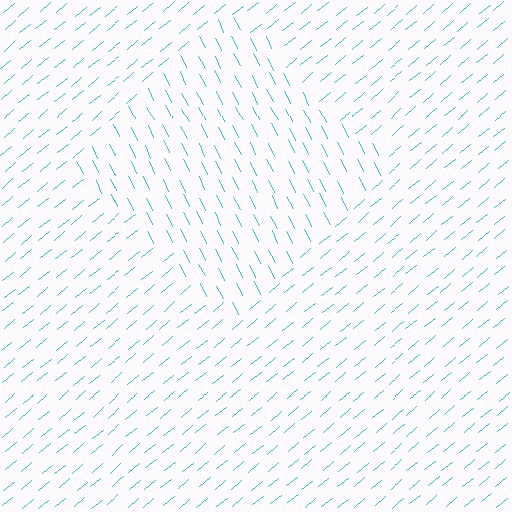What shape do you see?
I see a diamond.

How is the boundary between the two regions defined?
The boundary is defined purely by a change in line orientation (approximately 77 degrees difference). All lines are the same color and thickness.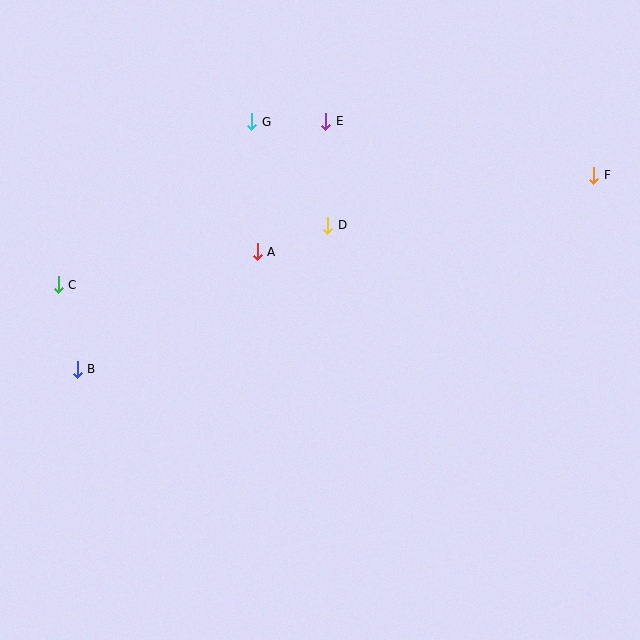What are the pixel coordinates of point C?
Point C is at (58, 285).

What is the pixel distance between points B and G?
The distance between B and G is 303 pixels.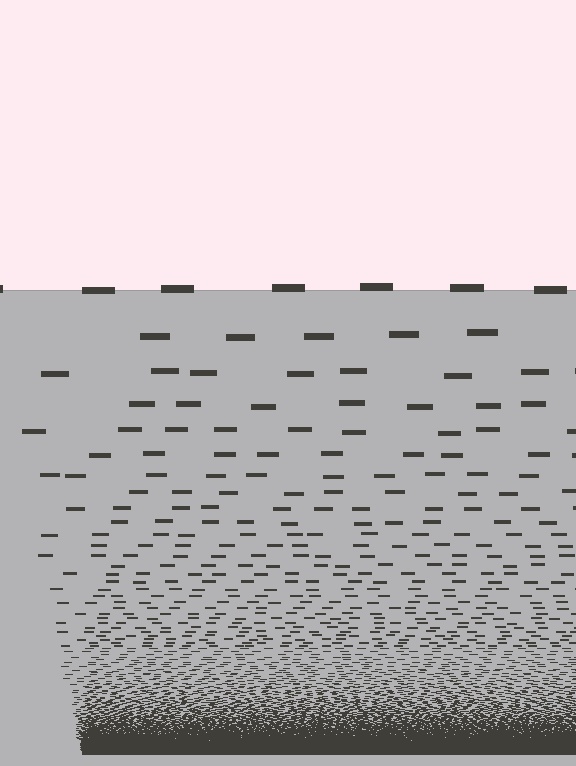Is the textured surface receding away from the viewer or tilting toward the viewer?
The surface appears to tilt toward the viewer. Texture elements get larger and sparser toward the top.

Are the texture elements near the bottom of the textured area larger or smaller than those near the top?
Smaller. The gradient is inverted — elements near the bottom are smaller and denser.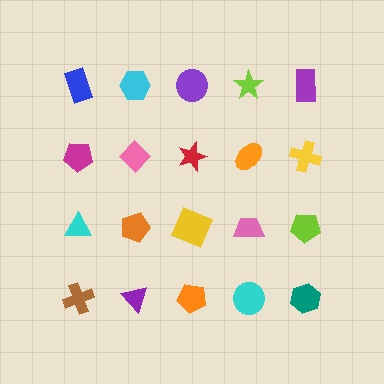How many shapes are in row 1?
5 shapes.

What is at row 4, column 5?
A teal hexagon.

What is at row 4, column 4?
A cyan circle.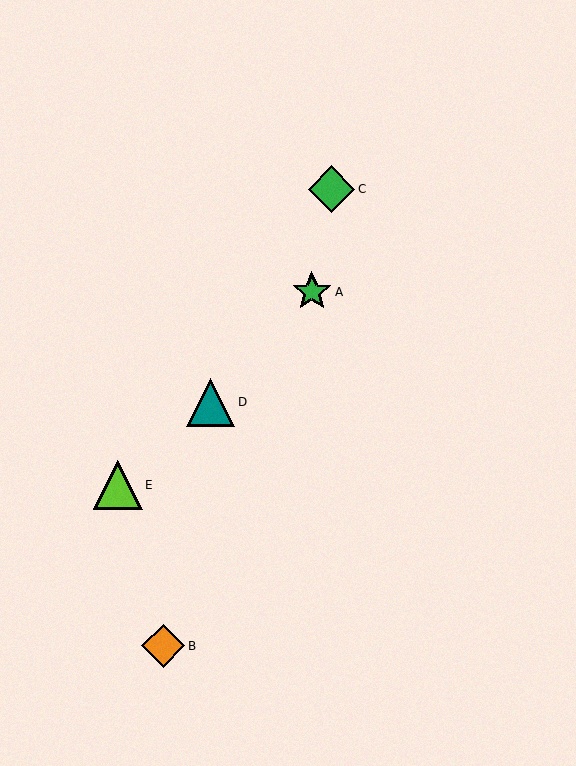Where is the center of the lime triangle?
The center of the lime triangle is at (118, 485).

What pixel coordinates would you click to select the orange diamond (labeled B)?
Click at (163, 646) to select the orange diamond B.